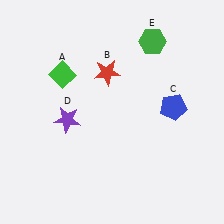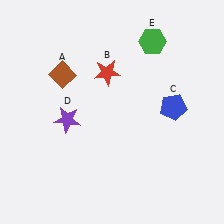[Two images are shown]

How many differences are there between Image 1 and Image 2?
There is 1 difference between the two images.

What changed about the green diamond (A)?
In Image 1, A is green. In Image 2, it changed to brown.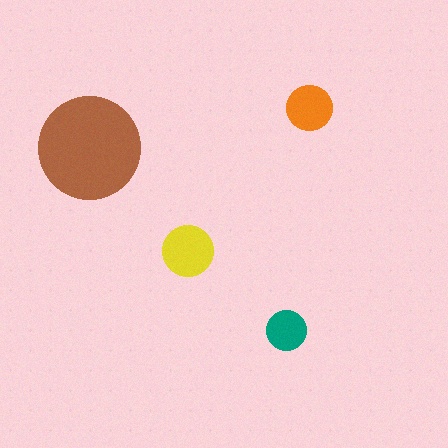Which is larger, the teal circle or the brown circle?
The brown one.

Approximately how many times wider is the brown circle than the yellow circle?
About 2 times wider.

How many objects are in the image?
There are 4 objects in the image.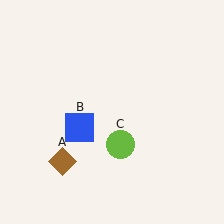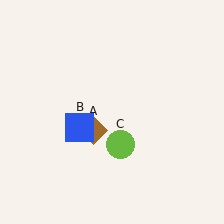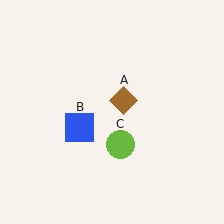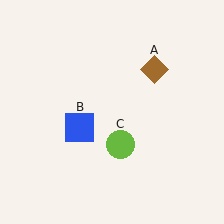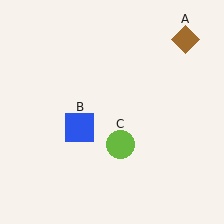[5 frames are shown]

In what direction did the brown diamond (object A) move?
The brown diamond (object A) moved up and to the right.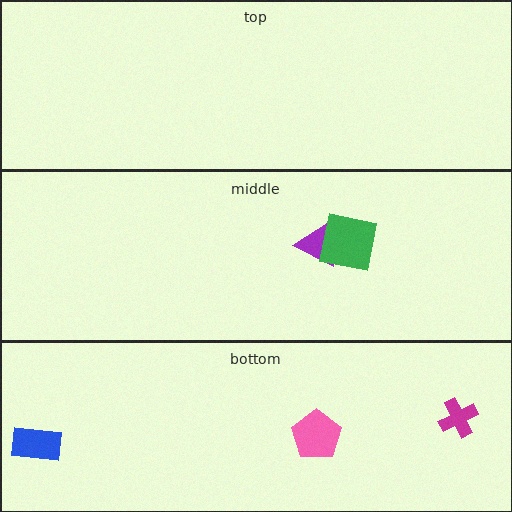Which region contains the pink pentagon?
The bottom region.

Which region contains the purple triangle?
The middle region.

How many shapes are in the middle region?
2.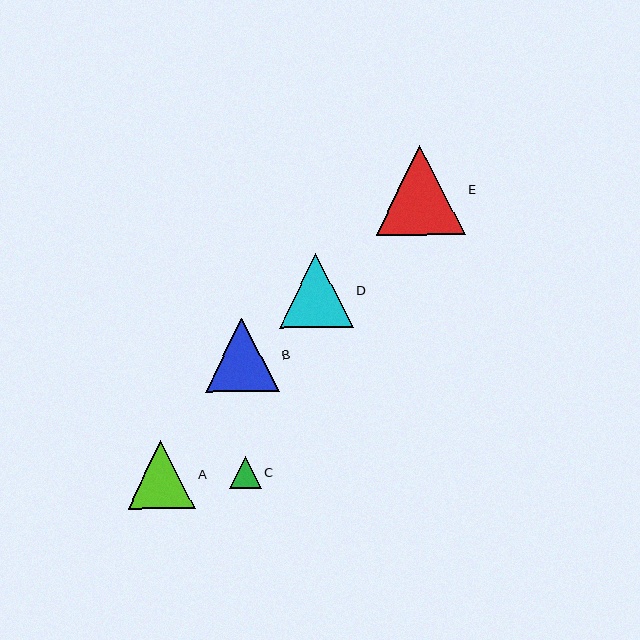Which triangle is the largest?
Triangle E is the largest with a size of approximately 90 pixels.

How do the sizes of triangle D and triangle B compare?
Triangle D and triangle B are approximately the same size.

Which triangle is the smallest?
Triangle C is the smallest with a size of approximately 32 pixels.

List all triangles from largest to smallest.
From largest to smallest: E, D, B, A, C.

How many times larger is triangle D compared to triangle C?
Triangle D is approximately 2.3 times the size of triangle C.